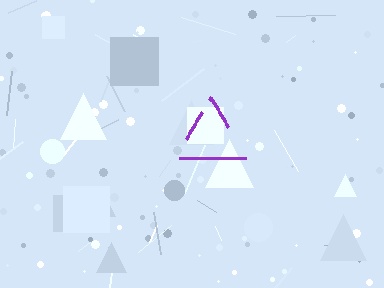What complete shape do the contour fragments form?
The contour fragments form a triangle.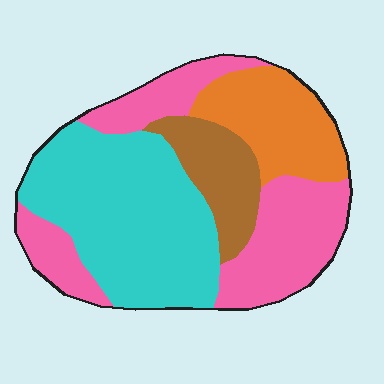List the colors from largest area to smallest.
From largest to smallest: cyan, pink, orange, brown.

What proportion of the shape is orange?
Orange covers around 15% of the shape.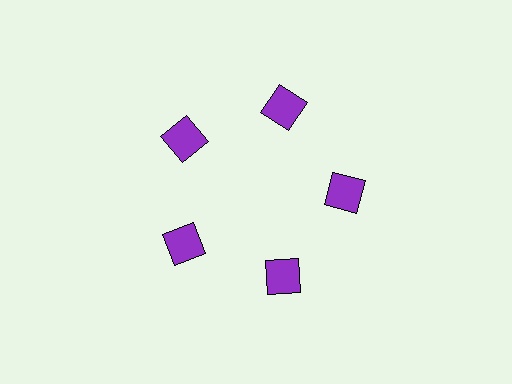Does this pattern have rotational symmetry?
Yes, this pattern has 5-fold rotational symmetry. It looks the same after rotating 72 degrees around the center.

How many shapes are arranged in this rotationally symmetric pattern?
There are 5 shapes, arranged in 5 groups of 1.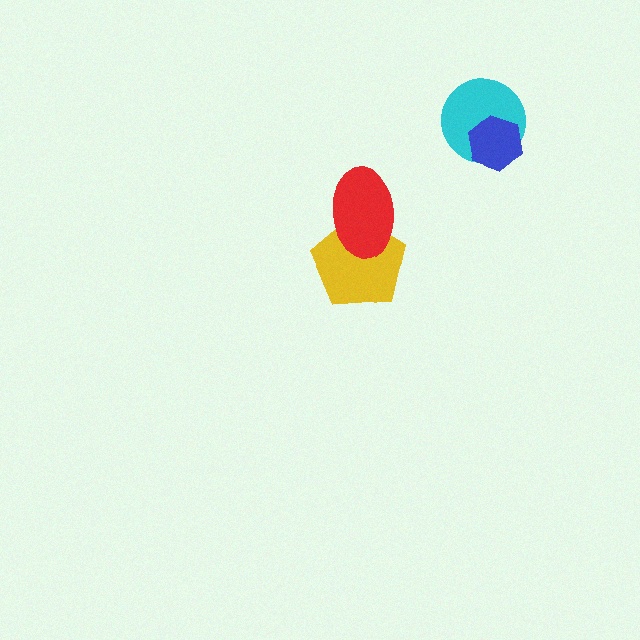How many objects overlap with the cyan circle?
1 object overlaps with the cyan circle.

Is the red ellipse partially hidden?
No, no other shape covers it.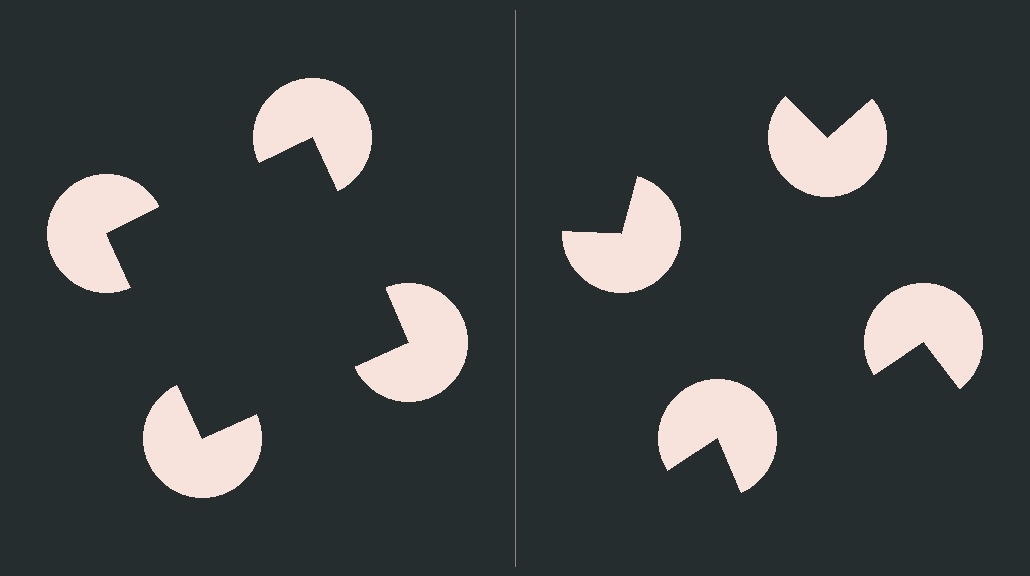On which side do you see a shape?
An illusory square appears on the left side. On the right side the wedge cuts are rotated, so no coherent shape forms.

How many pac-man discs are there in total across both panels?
8 — 4 on each side.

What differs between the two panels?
The pac-man discs are positioned identically on both sides; only the wedge orientations differ. On the left they align to a square; on the right they are misaligned.